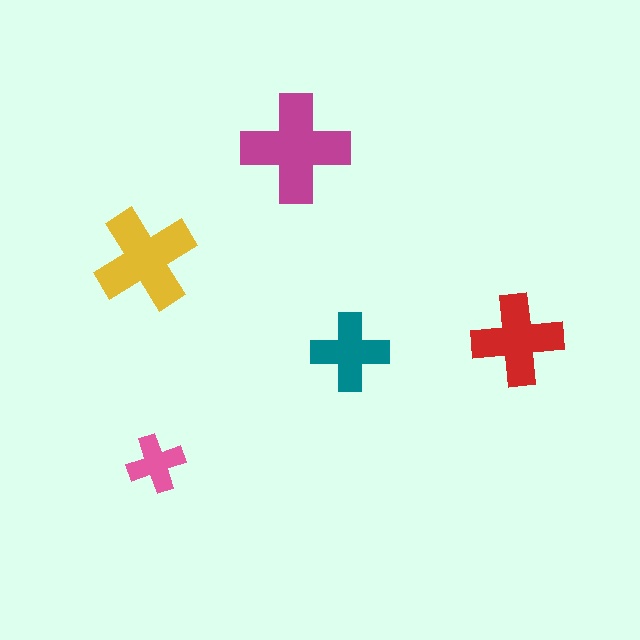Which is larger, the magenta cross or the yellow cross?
The magenta one.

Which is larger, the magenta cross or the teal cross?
The magenta one.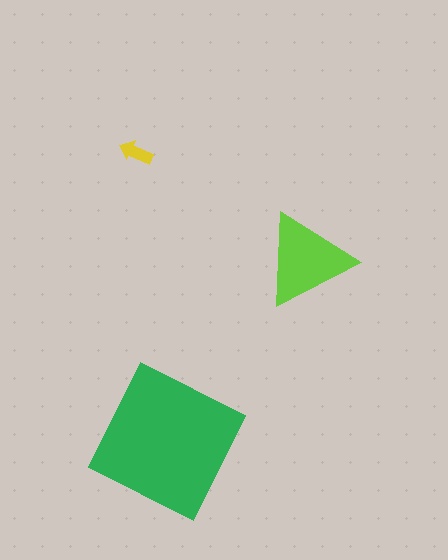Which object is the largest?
The green square.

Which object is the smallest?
The yellow arrow.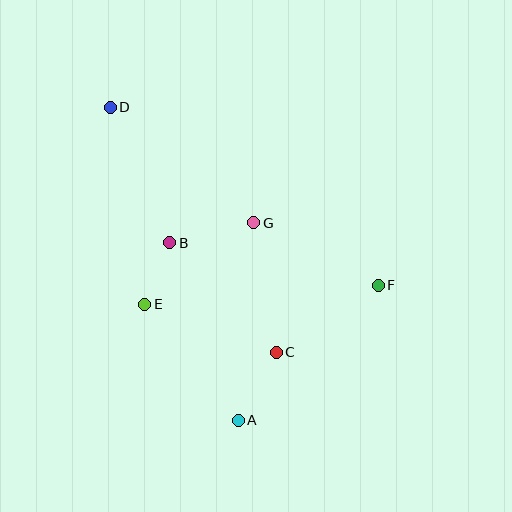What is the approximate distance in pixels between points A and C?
The distance between A and C is approximately 78 pixels.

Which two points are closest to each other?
Points B and E are closest to each other.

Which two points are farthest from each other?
Points A and D are farthest from each other.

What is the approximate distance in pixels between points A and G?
The distance between A and G is approximately 198 pixels.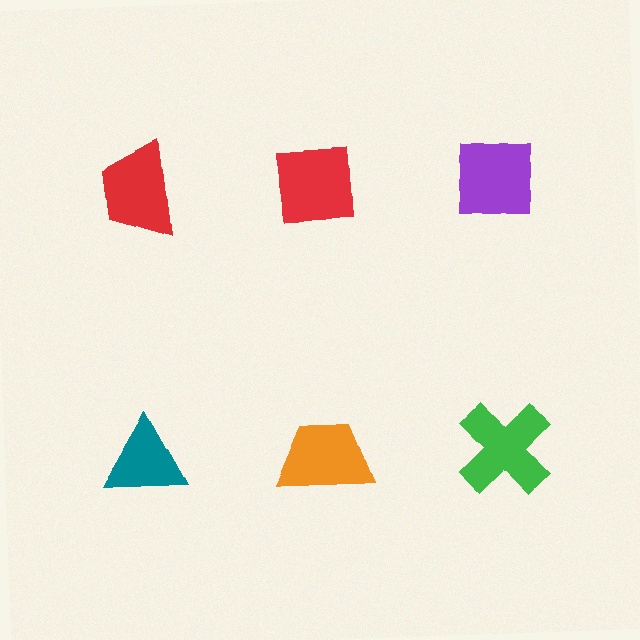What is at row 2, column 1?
A teal triangle.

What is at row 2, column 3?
A green cross.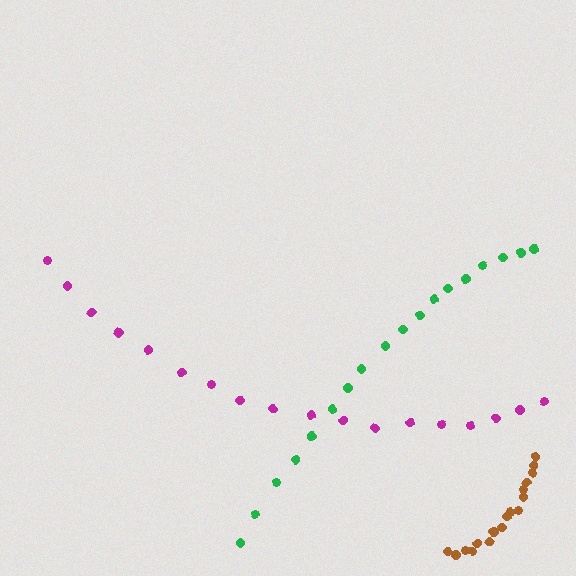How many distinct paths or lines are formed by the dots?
There are 3 distinct paths.